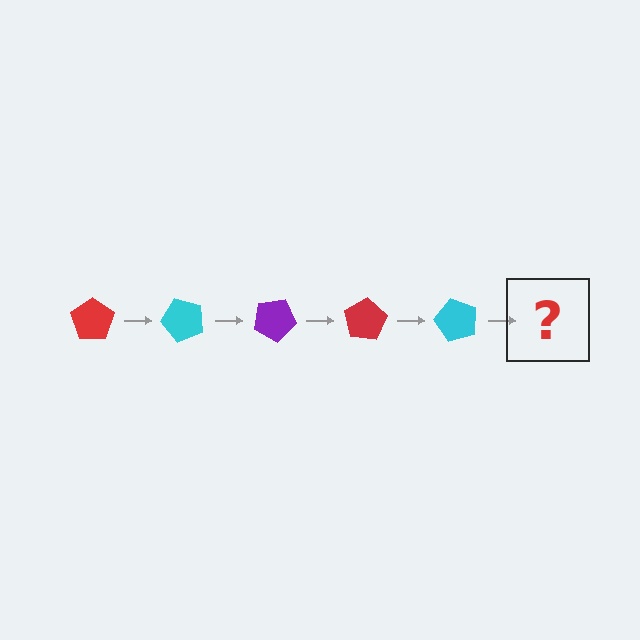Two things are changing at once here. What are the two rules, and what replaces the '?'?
The two rules are that it rotates 50 degrees each step and the color cycles through red, cyan, and purple. The '?' should be a purple pentagon, rotated 250 degrees from the start.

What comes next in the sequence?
The next element should be a purple pentagon, rotated 250 degrees from the start.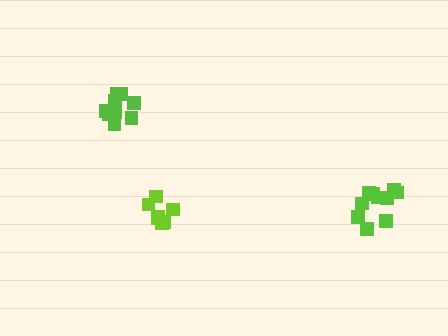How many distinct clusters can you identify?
There are 3 distinct clusters.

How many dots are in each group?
Group 1: 7 dots, Group 2: 9 dots, Group 3: 10 dots (26 total).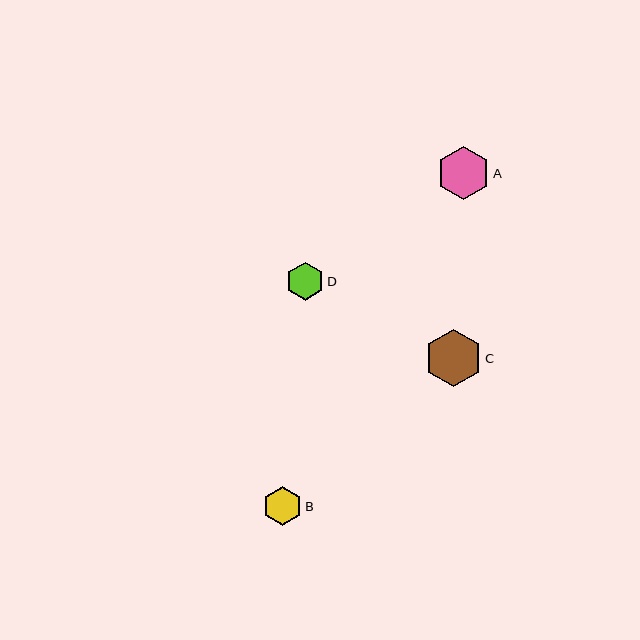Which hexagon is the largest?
Hexagon C is the largest with a size of approximately 58 pixels.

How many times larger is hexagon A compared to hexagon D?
Hexagon A is approximately 1.4 times the size of hexagon D.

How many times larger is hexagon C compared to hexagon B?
Hexagon C is approximately 1.5 times the size of hexagon B.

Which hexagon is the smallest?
Hexagon D is the smallest with a size of approximately 38 pixels.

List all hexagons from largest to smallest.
From largest to smallest: C, A, B, D.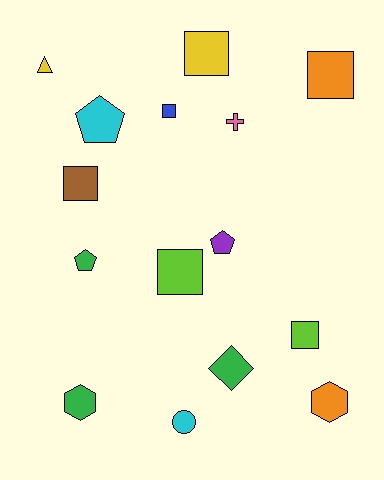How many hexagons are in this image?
There are 2 hexagons.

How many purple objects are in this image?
There is 1 purple object.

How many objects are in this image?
There are 15 objects.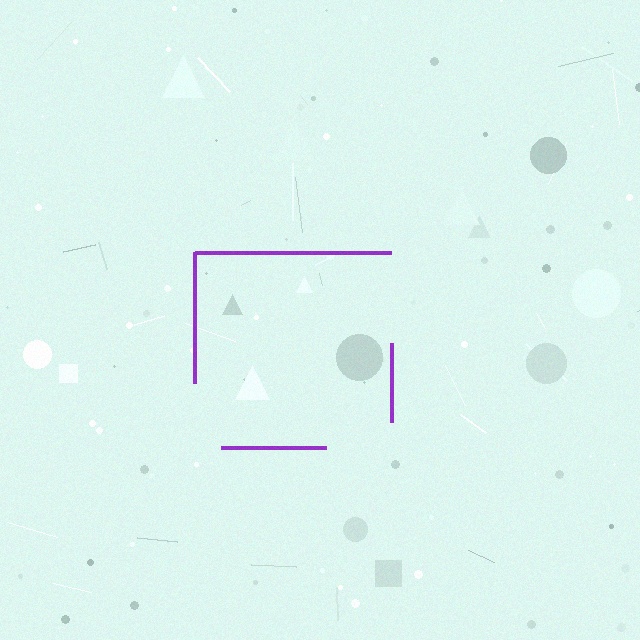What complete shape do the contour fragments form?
The contour fragments form a square.